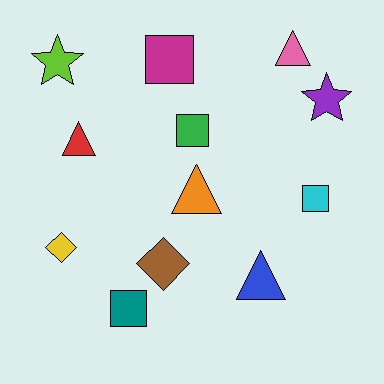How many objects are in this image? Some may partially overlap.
There are 12 objects.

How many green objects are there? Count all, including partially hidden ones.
There is 1 green object.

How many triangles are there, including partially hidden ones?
There are 4 triangles.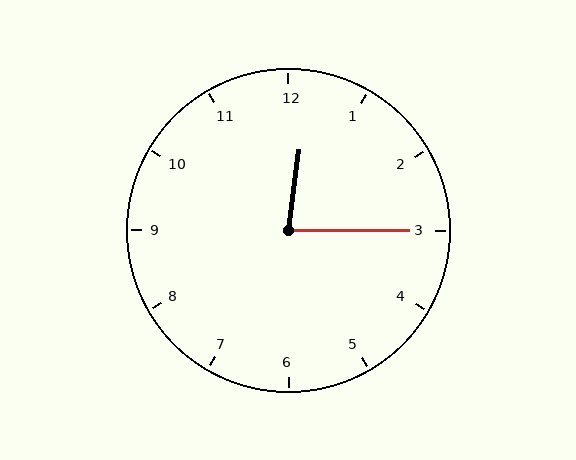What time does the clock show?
12:15.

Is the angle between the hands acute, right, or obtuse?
It is acute.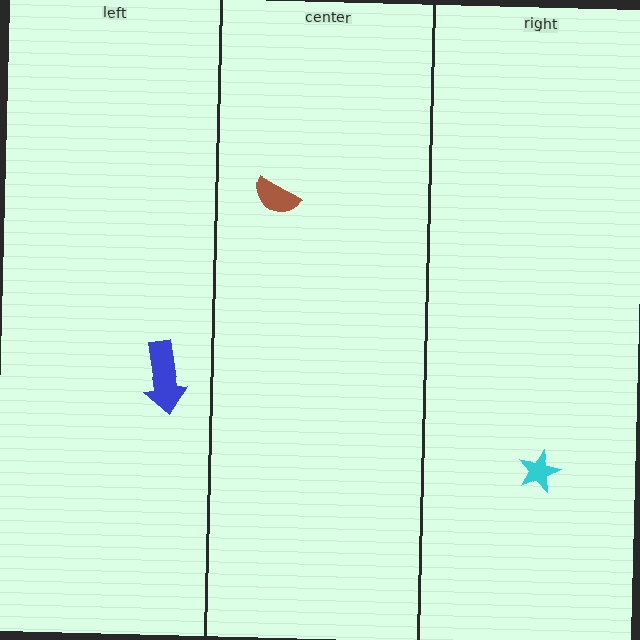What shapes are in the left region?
The blue arrow.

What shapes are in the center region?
The brown semicircle.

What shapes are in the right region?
The cyan star.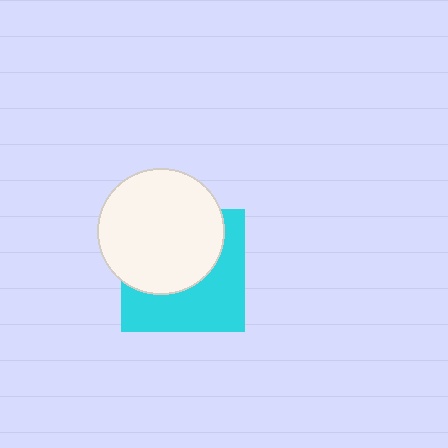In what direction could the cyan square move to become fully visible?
The cyan square could move down. That would shift it out from behind the white circle entirely.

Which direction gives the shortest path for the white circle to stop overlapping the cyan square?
Moving up gives the shortest separation.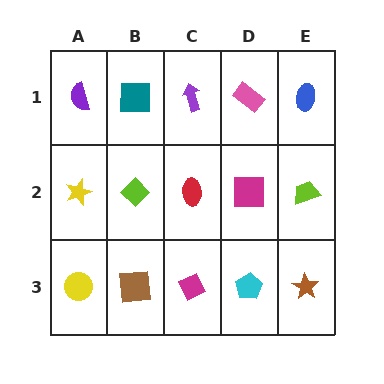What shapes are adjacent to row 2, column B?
A teal square (row 1, column B), a brown square (row 3, column B), a yellow star (row 2, column A), a red ellipse (row 2, column C).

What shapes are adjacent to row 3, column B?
A lime diamond (row 2, column B), a yellow circle (row 3, column A), a magenta diamond (row 3, column C).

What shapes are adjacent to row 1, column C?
A red ellipse (row 2, column C), a teal square (row 1, column B), a pink rectangle (row 1, column D).